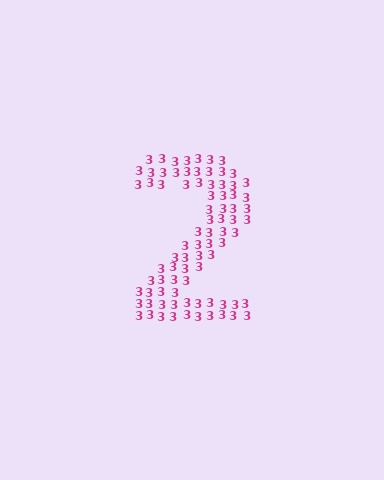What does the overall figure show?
The overall figure shows the digit 2.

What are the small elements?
The small elements are digit 3's.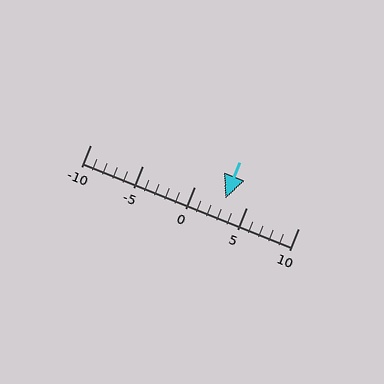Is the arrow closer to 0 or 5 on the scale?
The arrow is closer to 5.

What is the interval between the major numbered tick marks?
The major tick marks are spaced 5 units apart.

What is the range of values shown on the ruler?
The ruler shows values from -10 to 10.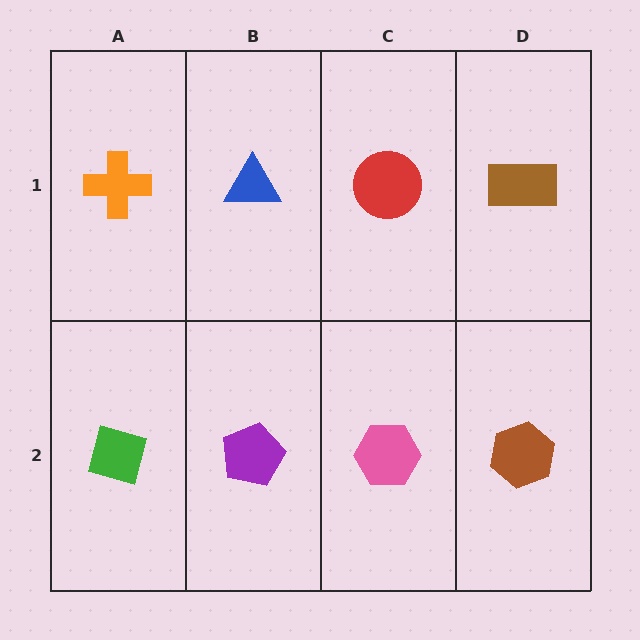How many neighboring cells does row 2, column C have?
3.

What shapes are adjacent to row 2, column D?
A brown rectangle (row 1, column D), a pink hexagon (row 2, column C).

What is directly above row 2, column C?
A red circle.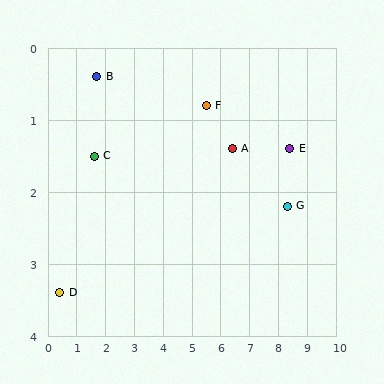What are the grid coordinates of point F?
Point F is at approximately (5.5, 0.8).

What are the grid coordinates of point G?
Point G is at approximately (8.3, 2.2).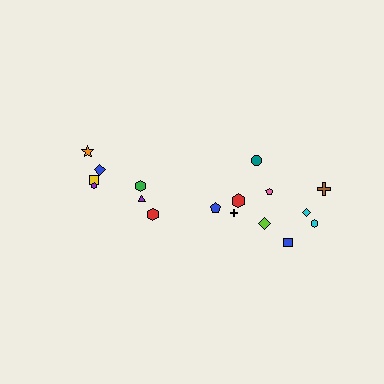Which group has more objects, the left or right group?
The right group.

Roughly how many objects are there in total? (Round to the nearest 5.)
Roughly 15 objects in total.